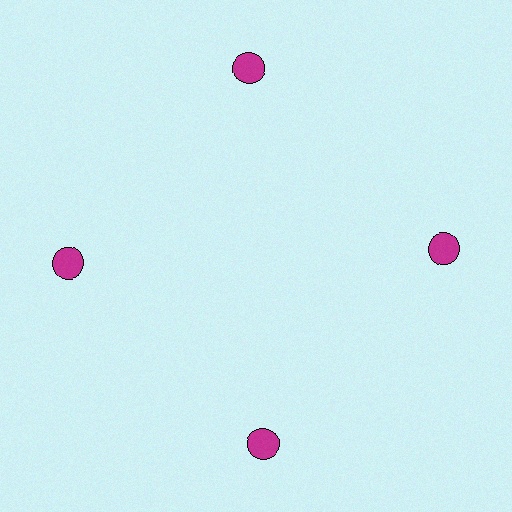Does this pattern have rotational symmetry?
Yes, this pattern has 4-fold rotational symmetry. It looks the same after rotating 90 degrees around the center.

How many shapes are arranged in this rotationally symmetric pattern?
There are 4 shapes, arranged in 4 groups of 1.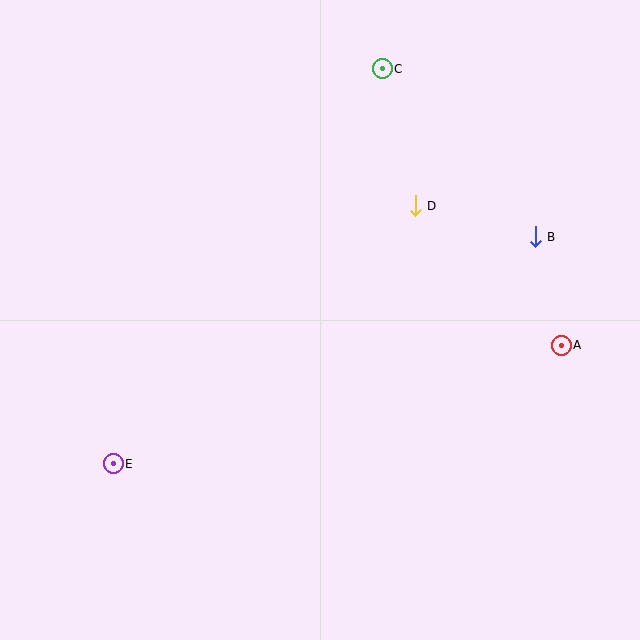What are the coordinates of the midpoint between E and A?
The midpoint between E and A is at (337, 405).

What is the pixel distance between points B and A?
The distance between B and A is 112 pixels.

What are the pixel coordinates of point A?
Point A is at (561, 345).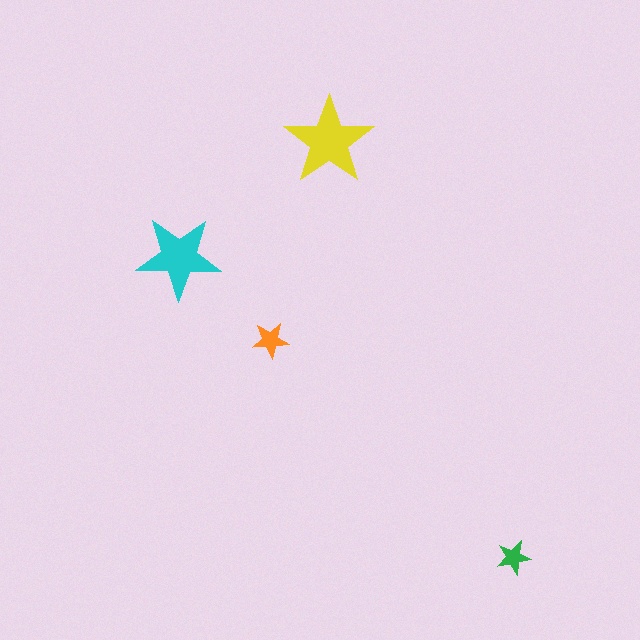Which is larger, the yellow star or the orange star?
The yellow one.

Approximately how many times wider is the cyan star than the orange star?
About 2.5 times wider.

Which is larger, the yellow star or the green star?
The yellow one.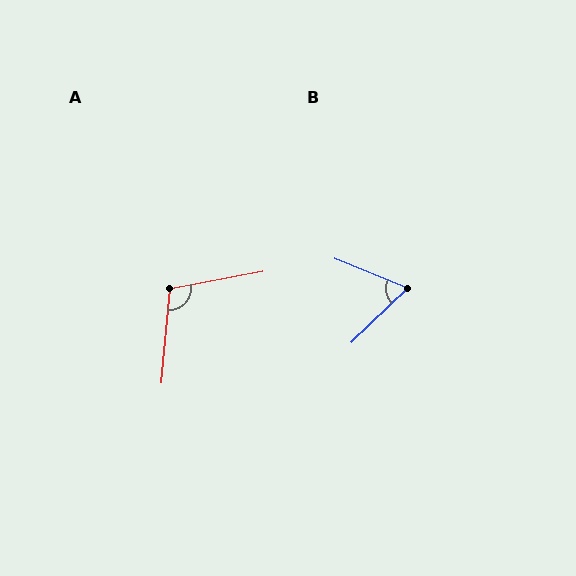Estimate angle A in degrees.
Approximately 106 degrees.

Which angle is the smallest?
B, at approximately 66 degrees.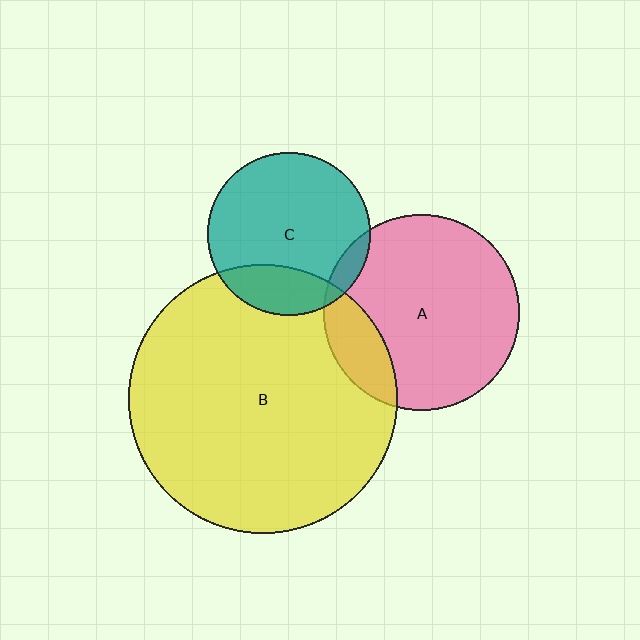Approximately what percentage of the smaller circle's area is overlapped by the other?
Approximately 15%.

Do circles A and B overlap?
Yes.